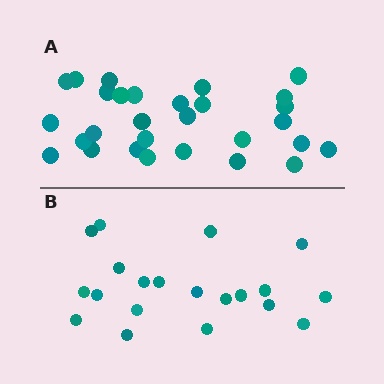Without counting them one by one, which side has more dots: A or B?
Region A (the top region) has more dots.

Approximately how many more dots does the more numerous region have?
Region A has roughly 8 or so more dots than region B.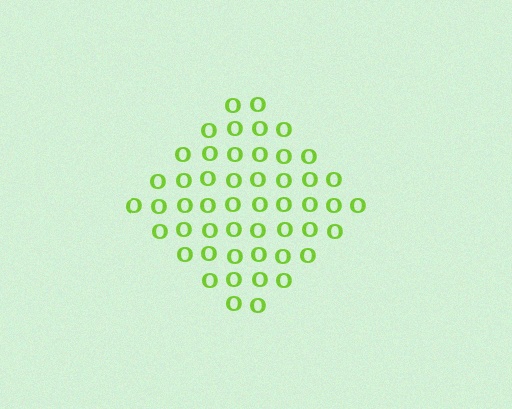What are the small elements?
The small elements are letter O's.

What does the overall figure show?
The overall figure shows a diamond.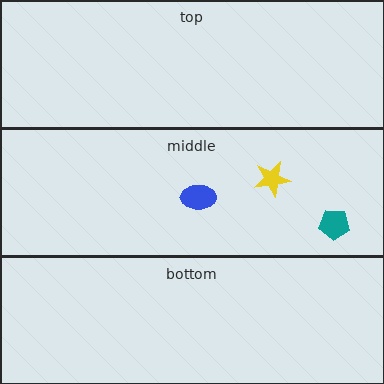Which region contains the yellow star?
The middle region.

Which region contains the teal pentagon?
The middle region.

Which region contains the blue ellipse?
The middle region.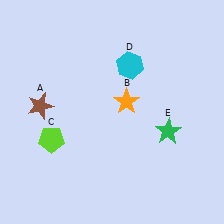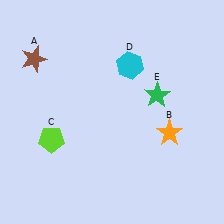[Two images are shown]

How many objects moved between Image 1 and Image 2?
3 objects moved between the two images.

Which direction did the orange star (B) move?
The orange star (B) moved right.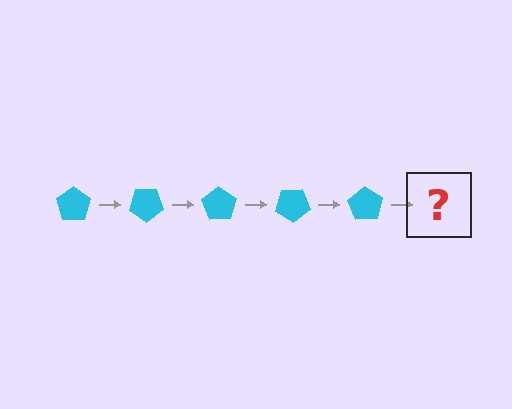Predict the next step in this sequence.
The next step is a cyan pentagon rotated 175 degrees.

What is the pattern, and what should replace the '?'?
The pattern is that the pentagon rotates 35 degrees each step. The '?' should be a cyan pentagon rotated 175 degrees.